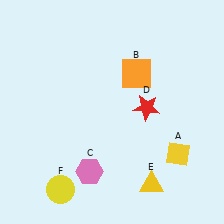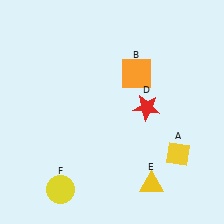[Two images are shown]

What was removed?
The pink hexagon (C) was removed in Image 2.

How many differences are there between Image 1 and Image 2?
There is 1 difference between the two images.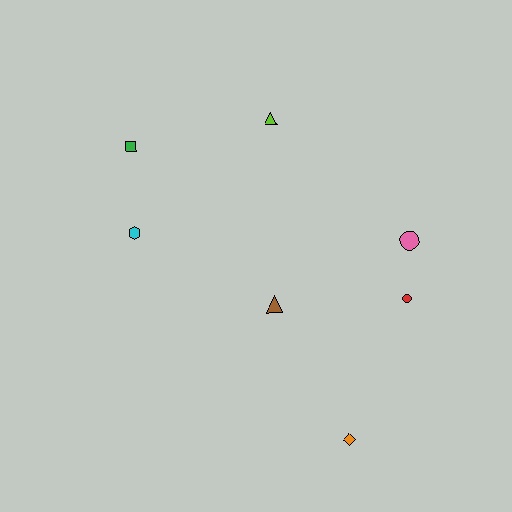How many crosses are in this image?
There are no crosses.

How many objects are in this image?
There are 7 objects.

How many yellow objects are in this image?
There are no yellow objects.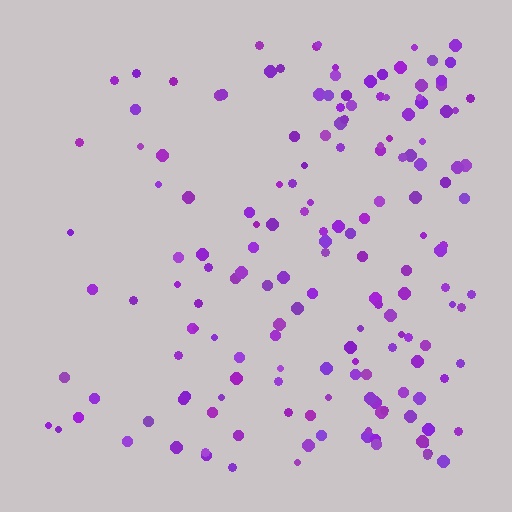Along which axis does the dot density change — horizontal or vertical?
Horizontal.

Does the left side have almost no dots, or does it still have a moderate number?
Still a moderate number, just noticeably fewer than the right.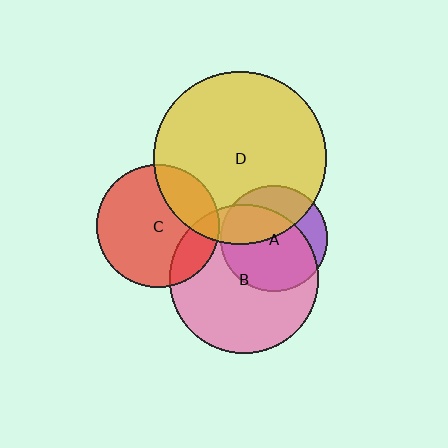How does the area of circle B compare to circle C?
Approximately 1.5 times.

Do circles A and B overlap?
Yes.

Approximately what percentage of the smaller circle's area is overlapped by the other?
Approximately 70%.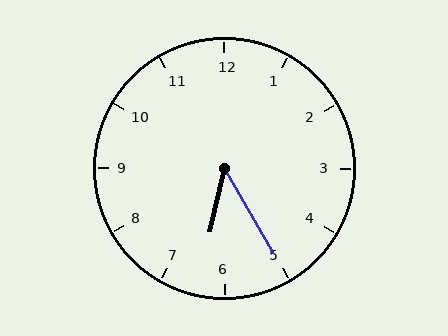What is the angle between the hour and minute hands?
Approximately 42 degrees.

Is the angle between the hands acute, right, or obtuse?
It is acute.